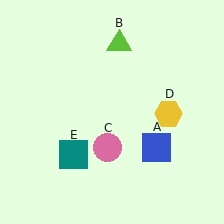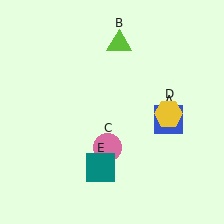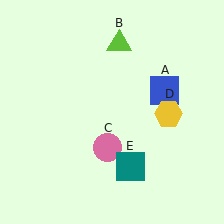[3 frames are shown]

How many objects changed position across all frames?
2 objects changed position: blue square (object A), teal square (object E).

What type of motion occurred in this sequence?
The blue square (object A), teal square (object E) rotated counterclockwise around the center of the scene.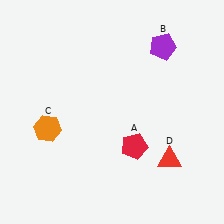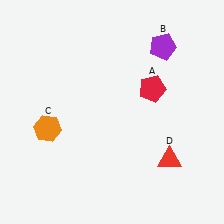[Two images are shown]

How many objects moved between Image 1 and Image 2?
1 object moved between the two images.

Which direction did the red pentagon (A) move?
The red pentagon (A) moved up.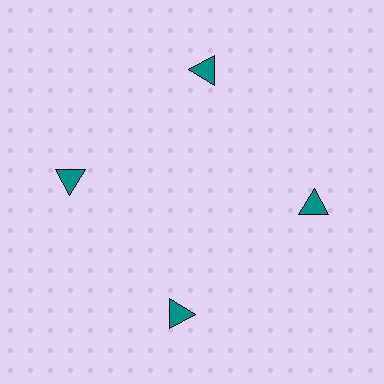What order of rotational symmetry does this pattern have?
This pattern has 4-fold rotational symmetry.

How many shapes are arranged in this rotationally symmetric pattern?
There are 4 shapes, arranged in 4 groups of 1.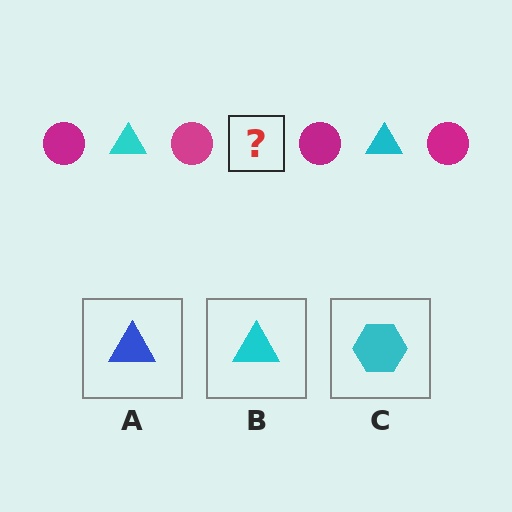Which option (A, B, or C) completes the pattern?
B.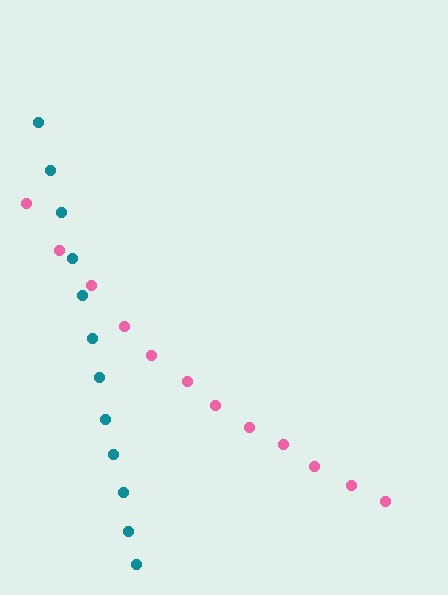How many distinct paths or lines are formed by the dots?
There are 2 distinct paths.